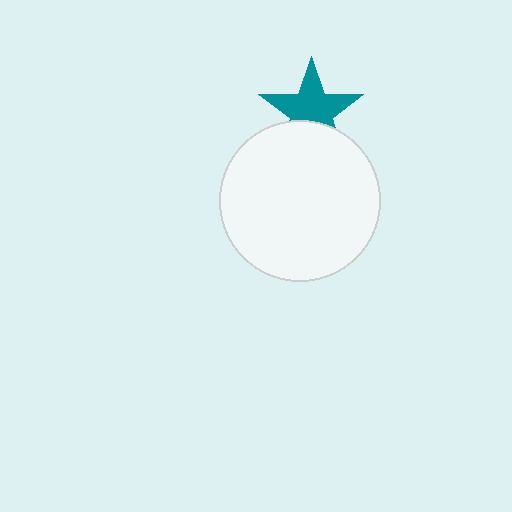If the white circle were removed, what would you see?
You would see the complete teal star.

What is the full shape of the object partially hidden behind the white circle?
The partially hidden object is a teal star.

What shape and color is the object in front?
The object in front is a white circle.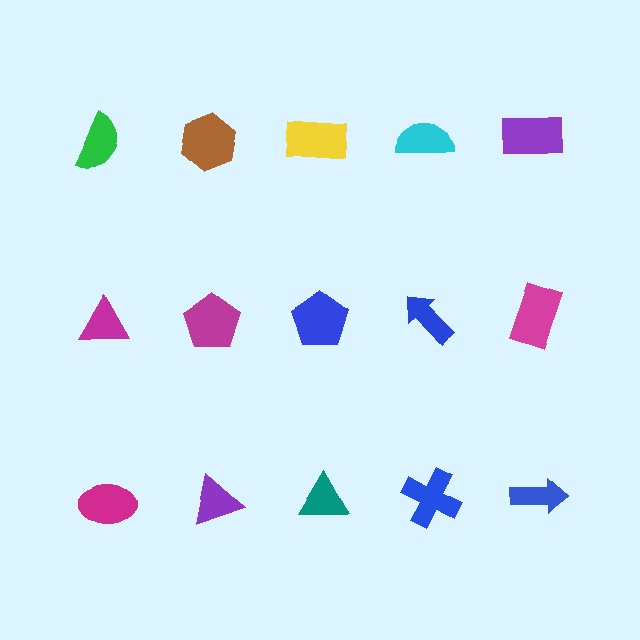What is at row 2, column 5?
A magenta rectangle.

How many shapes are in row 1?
5 shapes.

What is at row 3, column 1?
A magenta ellipse.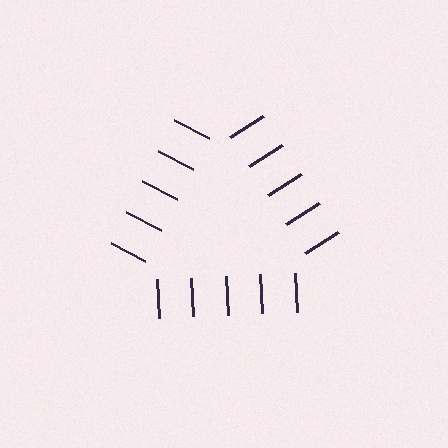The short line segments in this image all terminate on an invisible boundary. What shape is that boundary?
An illusory triangle — the line segments terminate on its edges but no continuous stroke is drawn.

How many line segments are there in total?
15 — 5 along each of the 3 edges.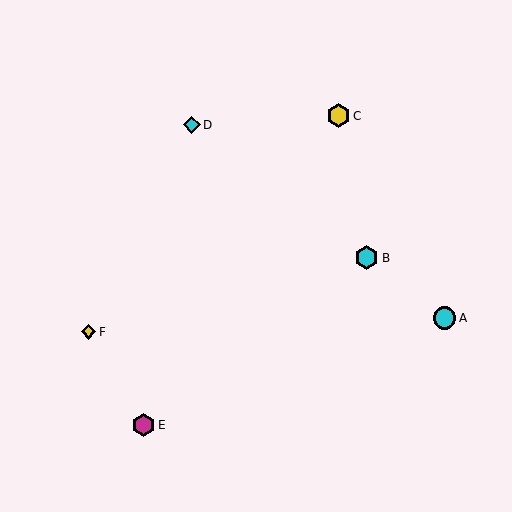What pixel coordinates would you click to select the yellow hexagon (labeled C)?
Click at (338, 116) to select the yellow hexagon C.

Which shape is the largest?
The cyan hexagon (labeled B) is the largest.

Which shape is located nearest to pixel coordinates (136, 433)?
The magenta hexagon (labeled E) at (144, 425) is nearest to that location.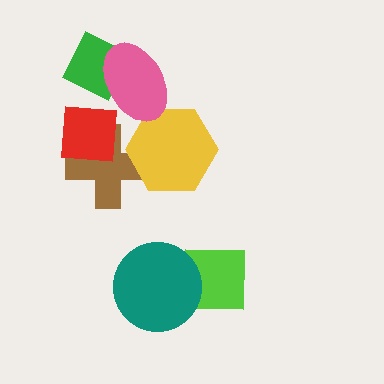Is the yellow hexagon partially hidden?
Yes, it is partially covered by another shape.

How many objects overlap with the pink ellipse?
3 objects overlap with the pink ellipse.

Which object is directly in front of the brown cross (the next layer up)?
The yellow hexagon is directly in front of the brown cross.